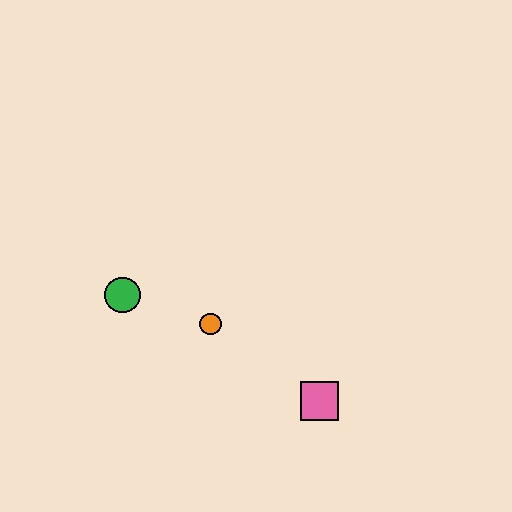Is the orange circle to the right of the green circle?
Yes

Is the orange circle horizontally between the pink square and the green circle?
Yes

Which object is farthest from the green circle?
The pink square is farthest from the green circle.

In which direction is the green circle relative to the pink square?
The green circle is to the left of the pink square.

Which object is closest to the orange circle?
The green circle is closest to the orange circle.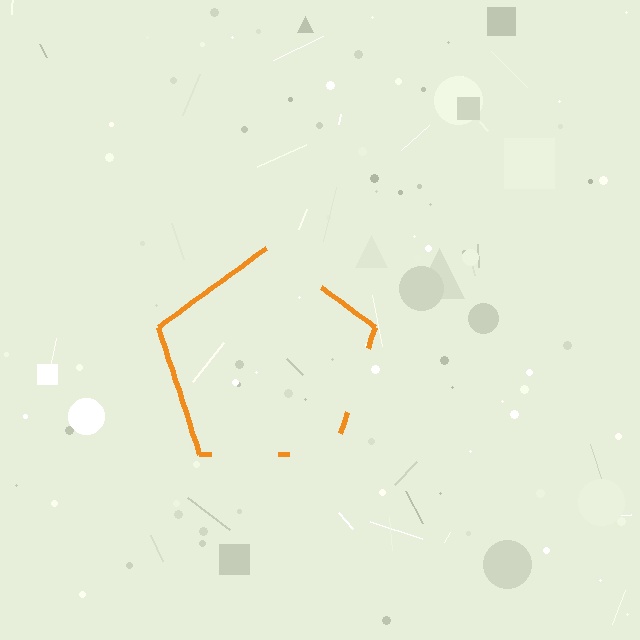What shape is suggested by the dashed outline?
The dashed outline suggests a pentagon.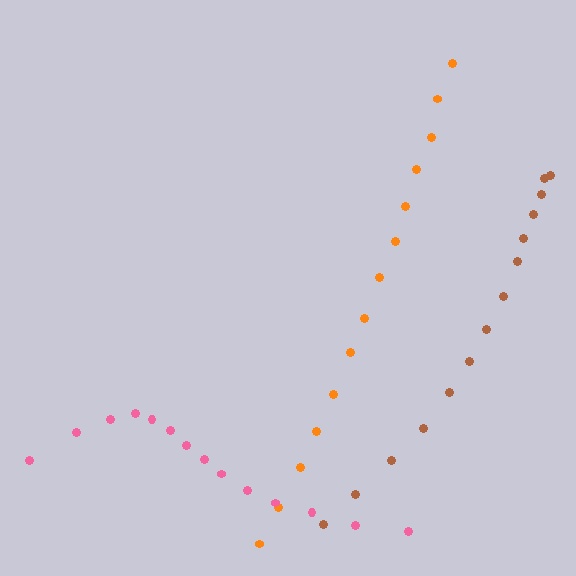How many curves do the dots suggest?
There are 3 distinct paths.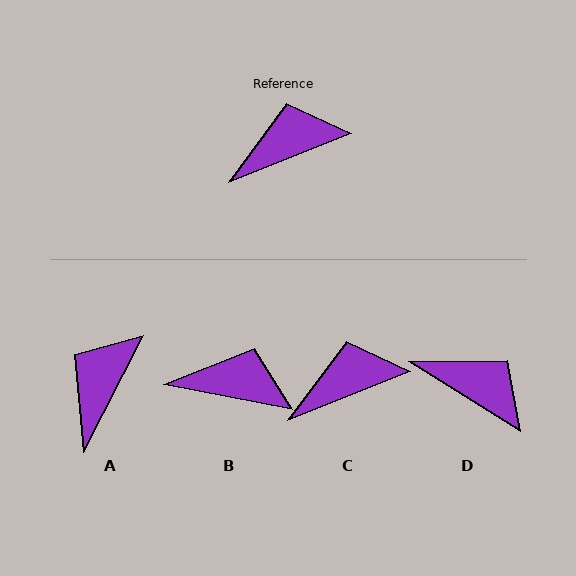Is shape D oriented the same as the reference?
No, it is off by about 54 degrees.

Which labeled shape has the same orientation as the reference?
C.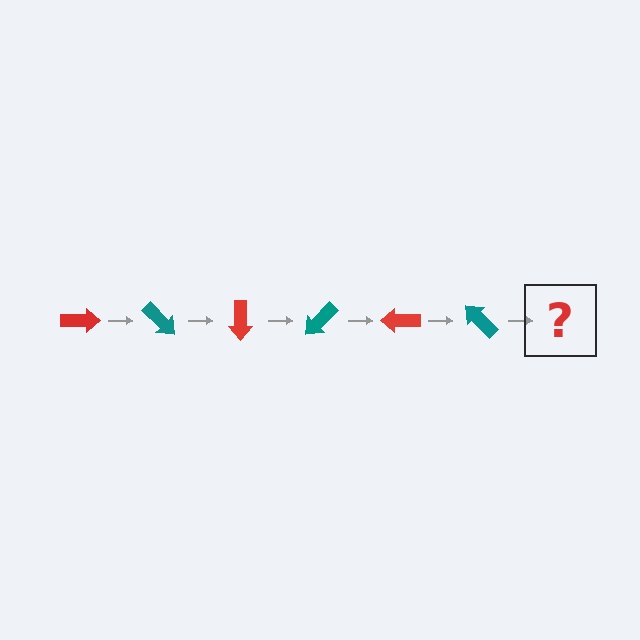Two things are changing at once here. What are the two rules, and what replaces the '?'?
The two rules are that it rotates 45 degrees each step and the color cycles through red and teal. The '?' should be a red arrow, rotated 270 degrees from the start.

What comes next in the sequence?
The next element should be a red arrow, rotated 270 degrees from the start.